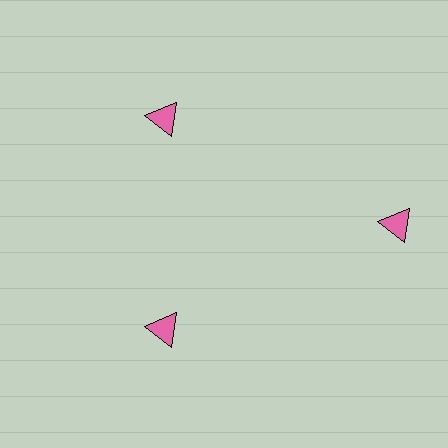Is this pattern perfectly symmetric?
No. The 3 pink triangles are arranged in a ring, but one element near the 3 o'clock position is pushed outward from the center, breaking the 3-fold rotational symmetry.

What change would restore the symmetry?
The symmetry would be restored by moving it inward, back onto the ring so that all 3 triangles sit at equal angles and equal distance from the center.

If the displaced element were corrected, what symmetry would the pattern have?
It would have 3-fold rotational symmetry — the pattern would map onto itself every 120 degrees.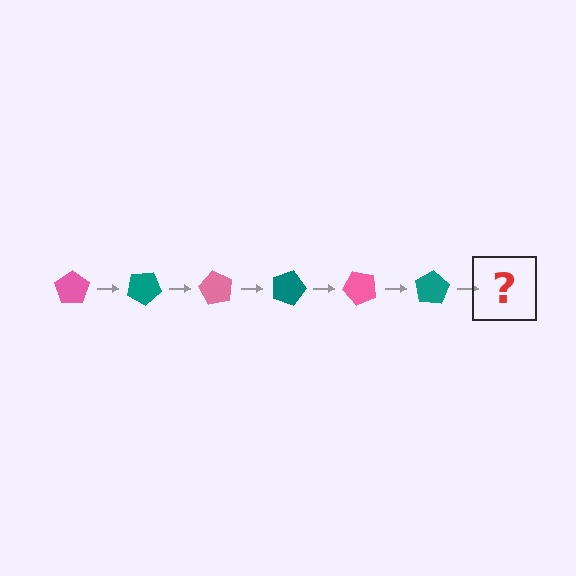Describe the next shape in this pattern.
It should be a pink pentagon, rotated 180 degrees from the start.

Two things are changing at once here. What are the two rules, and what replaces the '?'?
The two rules are that it rotates 30 degrees each step and the color cycles through pink and teal. The '?' should be a pink pentagon, rotated 180 degrees from the start.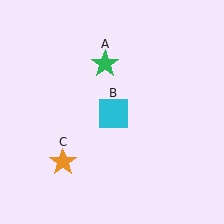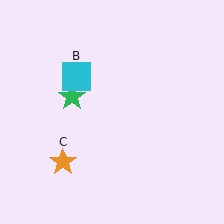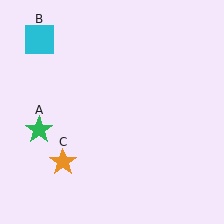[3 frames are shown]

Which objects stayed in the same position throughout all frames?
Orange star (object C) remained stationary.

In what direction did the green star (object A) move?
The green star (object A) moved down and to the left.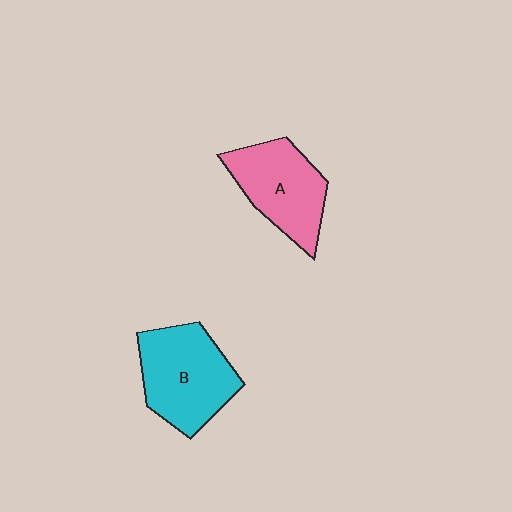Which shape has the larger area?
Shape B (cyan).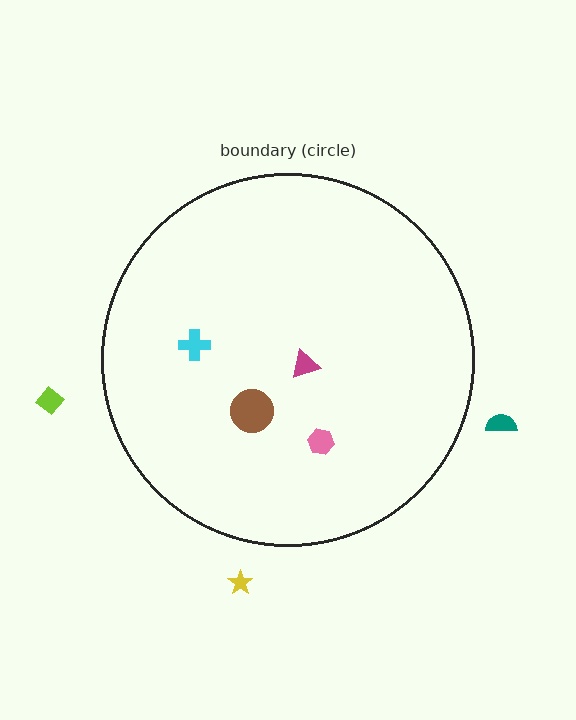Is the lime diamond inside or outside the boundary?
Outside.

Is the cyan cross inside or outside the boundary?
Inside.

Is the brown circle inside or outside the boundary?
Inside.